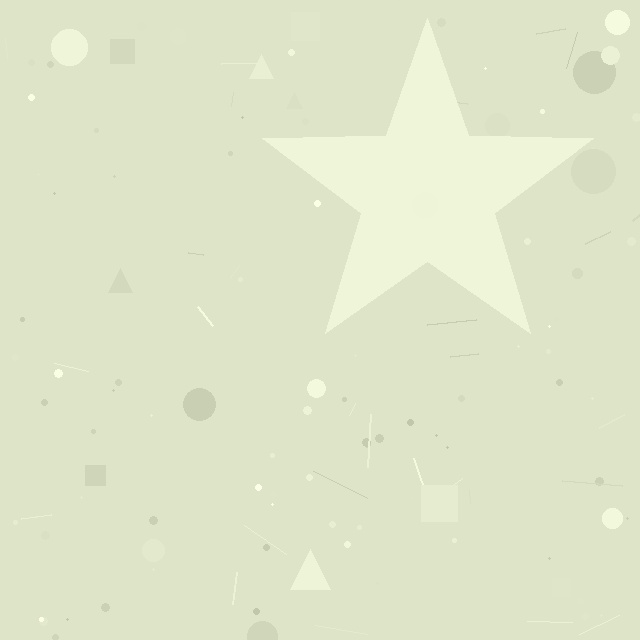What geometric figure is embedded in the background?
A star is embedded in the background.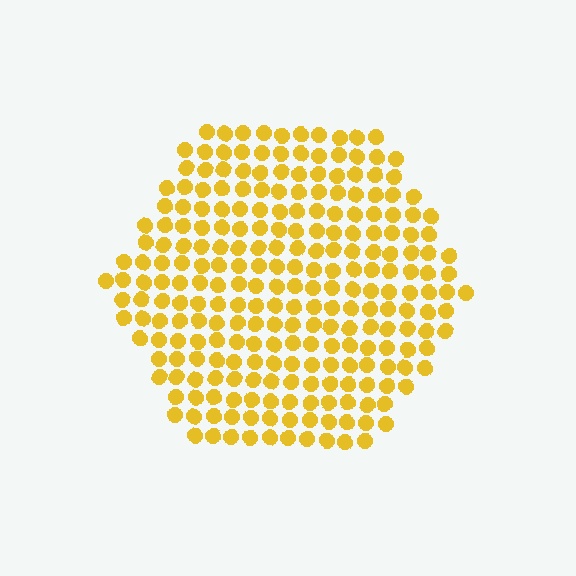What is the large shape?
The large shape is a hexagon.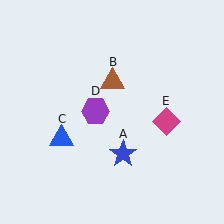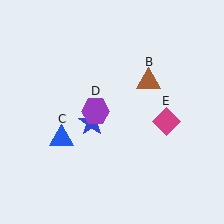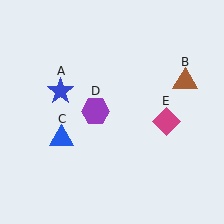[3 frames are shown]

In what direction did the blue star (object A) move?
The blue star (object A) moved up and to the left.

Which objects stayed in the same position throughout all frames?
Blue triangle (object C) and purple hexagon (object D) and magenta diamond (object E) remained stationary.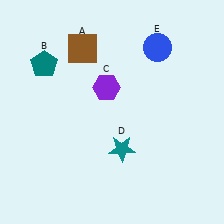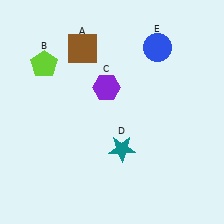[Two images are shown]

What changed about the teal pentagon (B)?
In Image 1, B is teal. In Image 2, it changed to lime.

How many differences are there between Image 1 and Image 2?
There is 1 difference between the two images.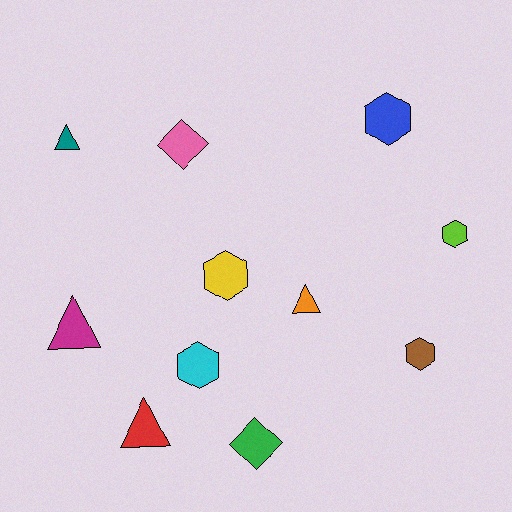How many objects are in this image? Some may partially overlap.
There are 11 objects.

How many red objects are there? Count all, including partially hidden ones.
There is 1 red object.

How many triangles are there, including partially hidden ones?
There are 4 triangles.